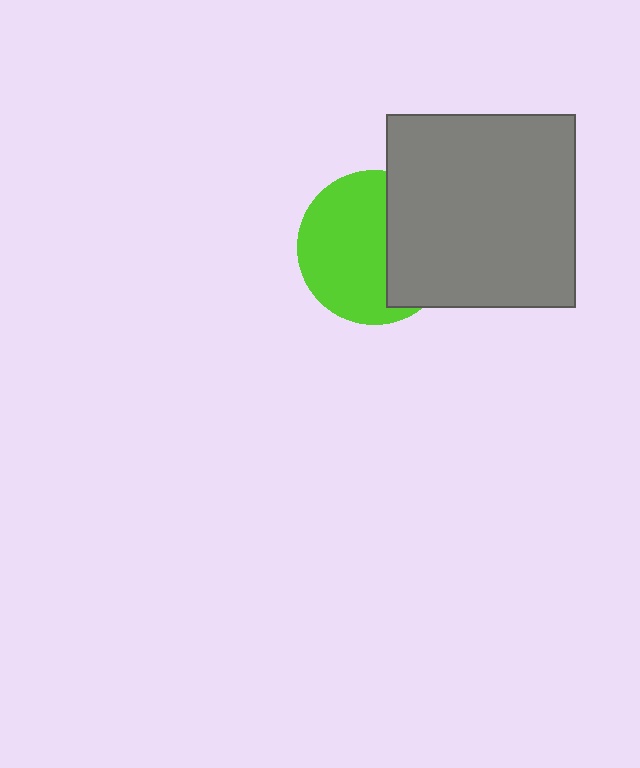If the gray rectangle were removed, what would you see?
You would see the complete lime circle.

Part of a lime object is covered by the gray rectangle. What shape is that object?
It is a circle.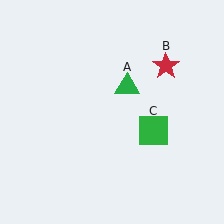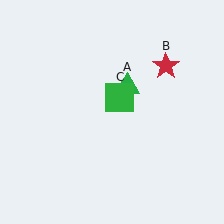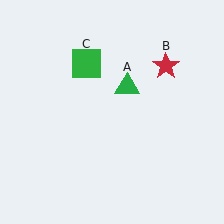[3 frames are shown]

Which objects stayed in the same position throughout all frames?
Green triangle (object A) and red star (object B) remained stationary.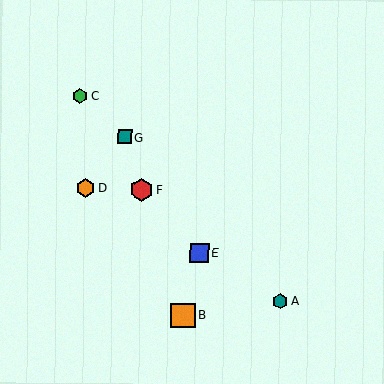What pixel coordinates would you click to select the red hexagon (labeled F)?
Click at (142, 190) to select the red hexagon F.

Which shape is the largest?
The orange square (labeled B) is the largest.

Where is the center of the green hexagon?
The center of the green hexagon is at (80, 96).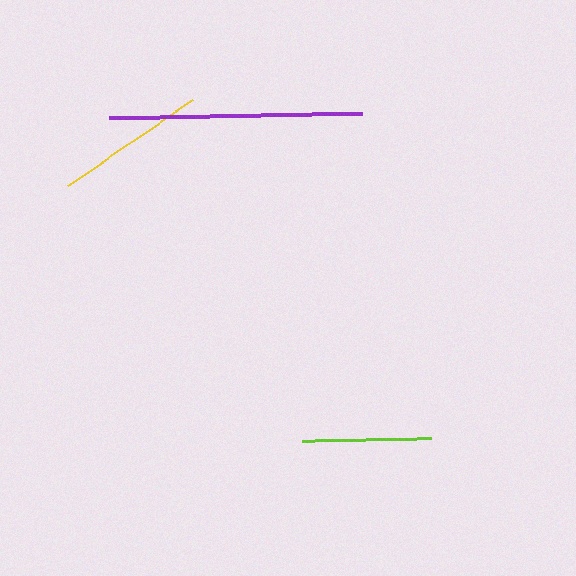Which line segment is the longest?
The purple line is the longest at approximately 252 pixels.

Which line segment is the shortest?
The lime line is the shortest at approximately 129 pixels.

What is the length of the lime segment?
The lime segment is approximately 129 pixels long.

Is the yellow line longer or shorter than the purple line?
The purple line is longer than the yellow line.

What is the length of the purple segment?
The purple segment is approximately 252 pixels long.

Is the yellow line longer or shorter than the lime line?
The yellow line is longer than the lime line.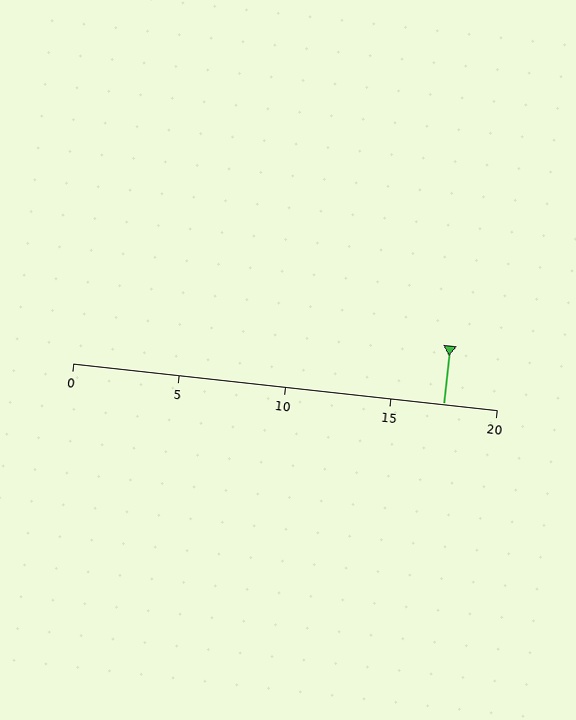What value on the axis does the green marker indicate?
The marker indicates approximately 17.5.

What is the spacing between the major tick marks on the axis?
The major ticks are spaced 5 apart.